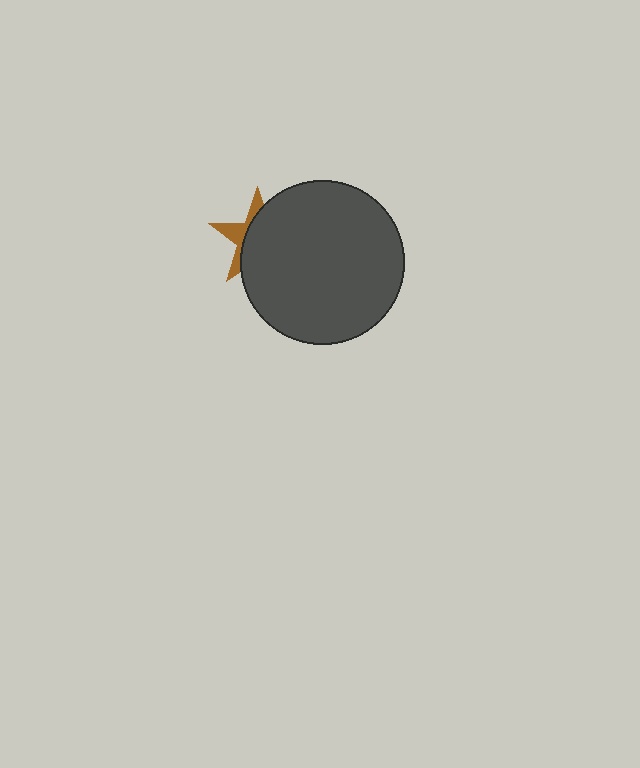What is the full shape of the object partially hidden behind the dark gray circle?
The partially hidden object is a brown star.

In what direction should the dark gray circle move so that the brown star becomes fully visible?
The dark gray circle should move right. That is the shortest direction to clear the overlap and leave the brown star fully visible.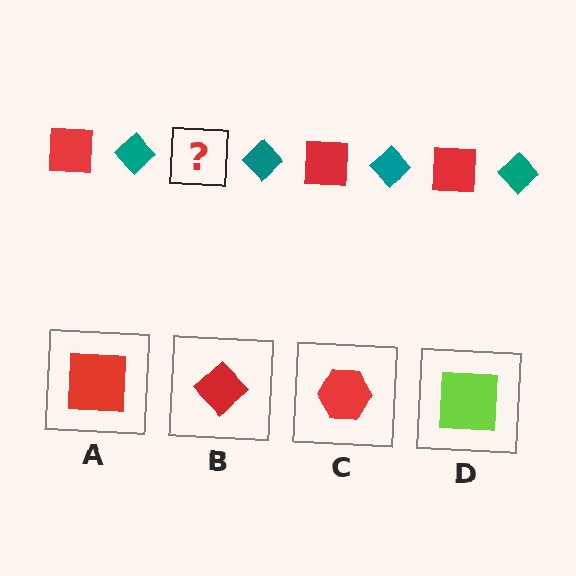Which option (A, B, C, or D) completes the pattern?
A.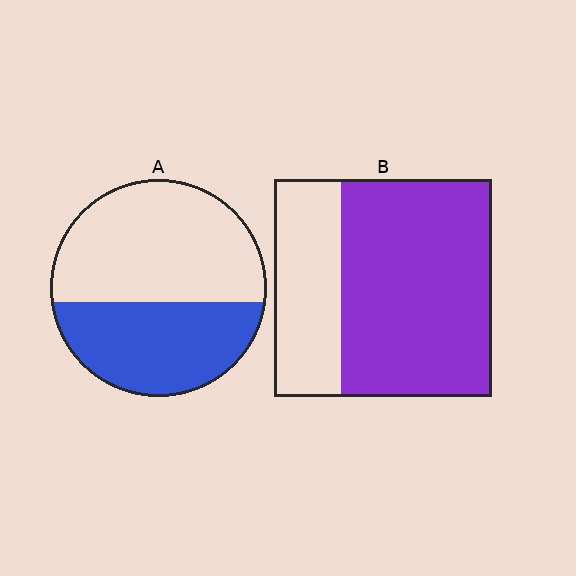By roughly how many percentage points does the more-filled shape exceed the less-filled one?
By roughly 25 percentage points (B over A).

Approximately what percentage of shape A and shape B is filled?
A is approximately 40% and B is approximately 70%.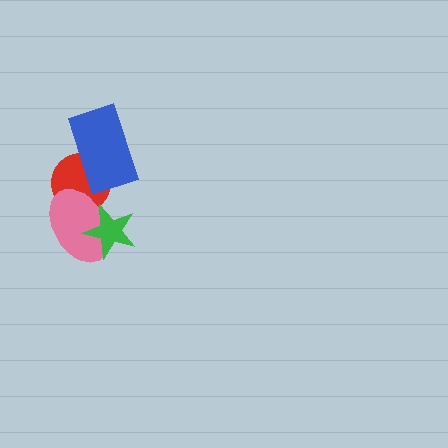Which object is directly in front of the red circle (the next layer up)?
The pink ellipse is directly in front of the red circle.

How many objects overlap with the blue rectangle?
1 object overlaps with the blue rectangle.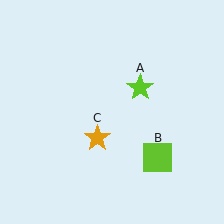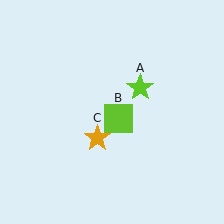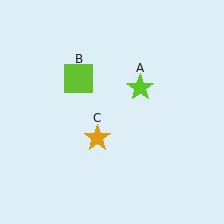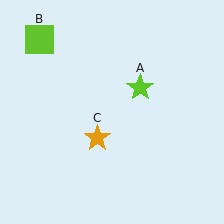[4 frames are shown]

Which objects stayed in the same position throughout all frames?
Lime star (object A) and orange star (object C) remained stationary.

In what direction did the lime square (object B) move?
The lime square (object B) moved up and to the left.